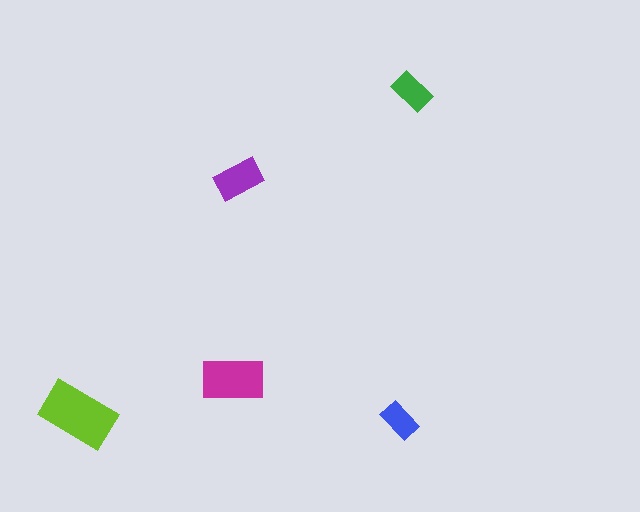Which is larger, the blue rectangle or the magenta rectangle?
The magenta one.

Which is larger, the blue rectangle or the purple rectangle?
The purple one.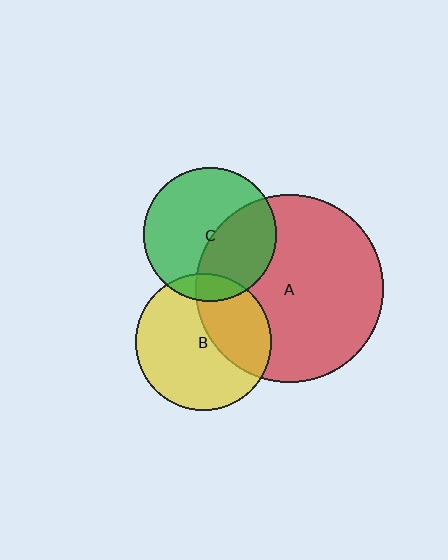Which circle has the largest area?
Circle A (red).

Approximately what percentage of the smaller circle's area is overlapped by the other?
Approximately 40%.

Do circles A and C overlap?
Yes.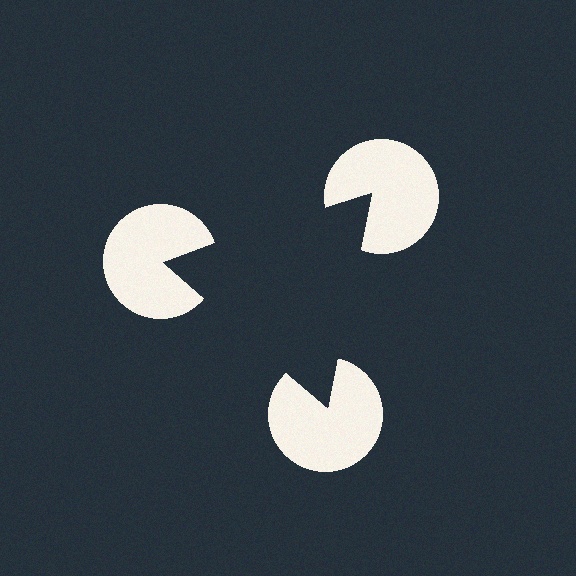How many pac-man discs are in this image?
There are 3 — one at each vertex of the illusory triangle.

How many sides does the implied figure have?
3 sides.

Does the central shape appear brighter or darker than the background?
It typically appears slightly darker than the background, even though no actual brightness change is drawn.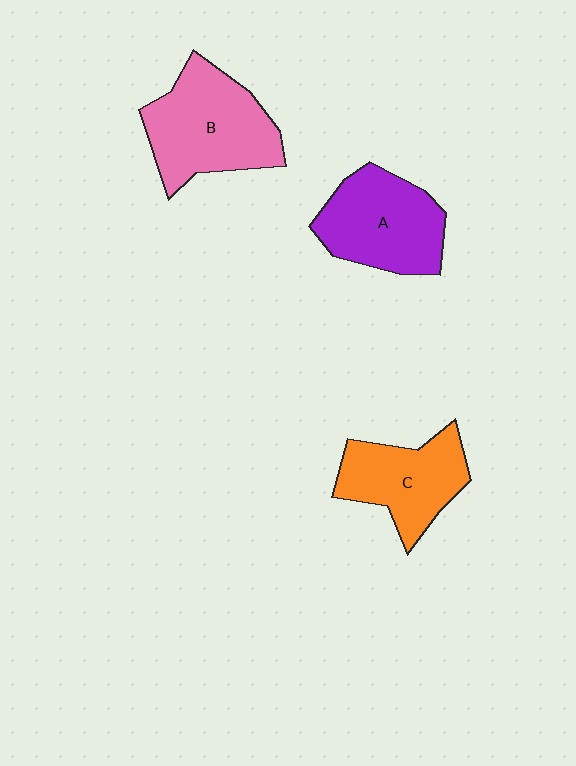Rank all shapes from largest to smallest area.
From largest to smallest: B (pink), A (purple), C (orange).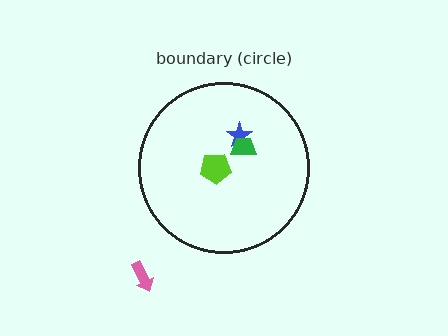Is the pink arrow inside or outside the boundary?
Outside.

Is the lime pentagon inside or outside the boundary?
Inside.